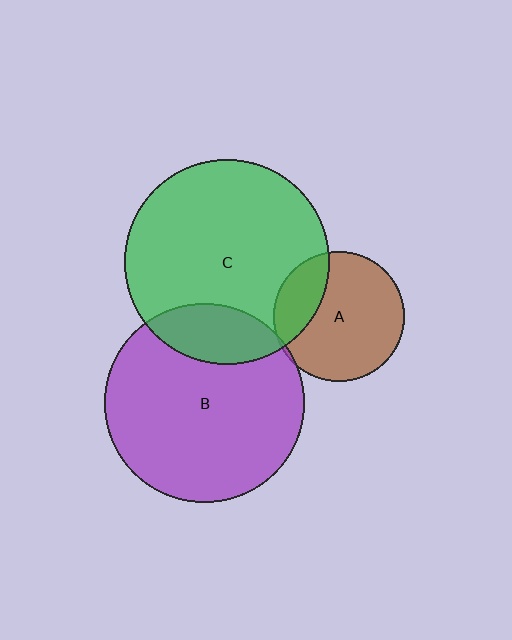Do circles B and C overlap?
Yes.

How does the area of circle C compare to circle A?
Approximately 2.5 times.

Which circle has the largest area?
Circle C (green).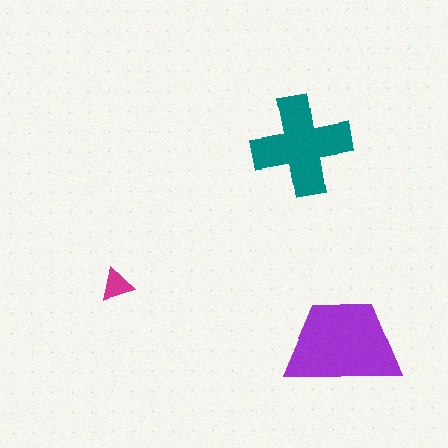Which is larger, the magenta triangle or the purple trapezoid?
The purple trapezoid.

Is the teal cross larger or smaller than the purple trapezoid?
Smaller.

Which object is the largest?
The purple trapezoid.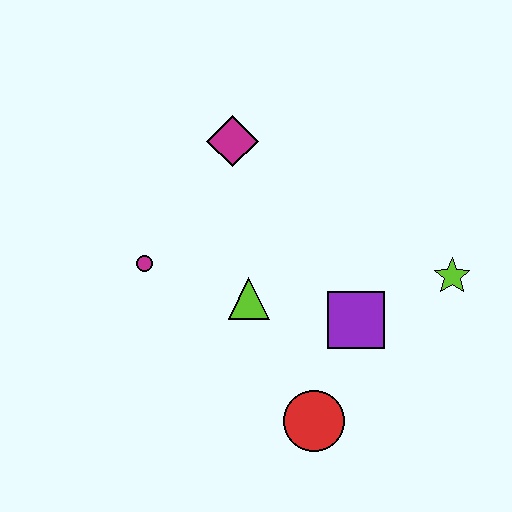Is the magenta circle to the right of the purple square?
No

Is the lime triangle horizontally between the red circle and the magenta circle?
Yes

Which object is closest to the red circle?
The purple square is closest to the red circle.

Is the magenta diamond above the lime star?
Yes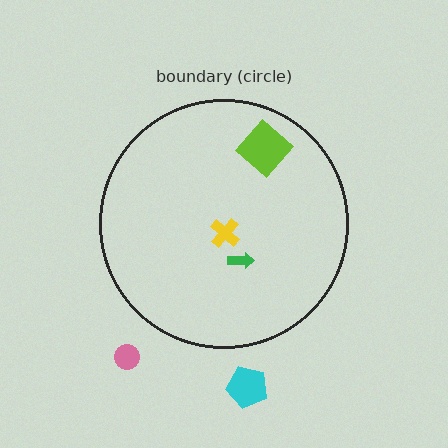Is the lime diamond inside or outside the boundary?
Inside.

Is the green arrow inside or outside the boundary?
Inside.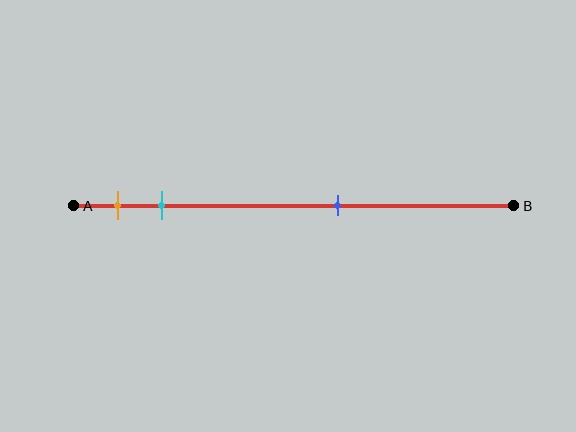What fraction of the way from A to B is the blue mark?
The blue mark is approximately 60% (0.6) of the way from A to B.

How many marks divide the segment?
There are 3 marks dividing the segment.